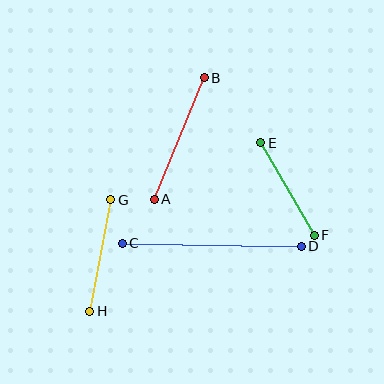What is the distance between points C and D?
The distance is approximately 179 pixels.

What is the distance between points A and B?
The distance is approximately 132 pixels.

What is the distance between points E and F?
The distance is approximately 107 pixels.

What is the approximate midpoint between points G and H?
The midpoint is at approximately (100, 255) pixels.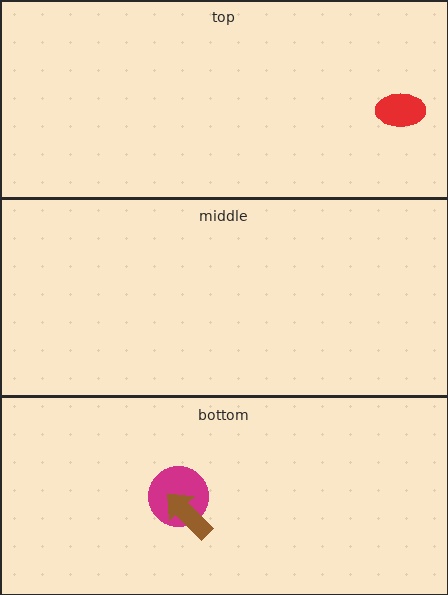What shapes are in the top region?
The red ellipse.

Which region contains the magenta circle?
The bottom region.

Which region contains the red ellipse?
The top region.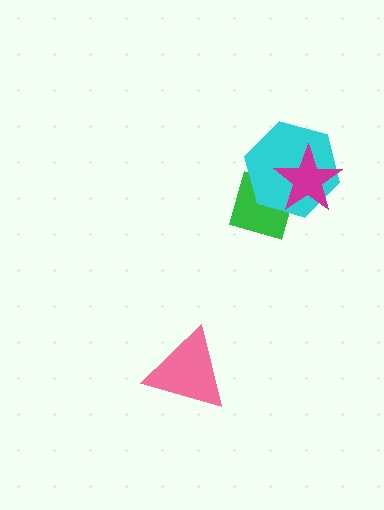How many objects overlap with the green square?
2 objects overlap with the green square.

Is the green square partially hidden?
Yes, it is partially covered by another shape.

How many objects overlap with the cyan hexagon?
2 objects overlap with the cyan hexagon.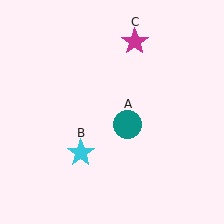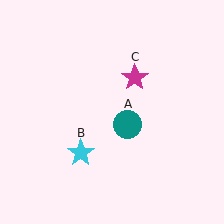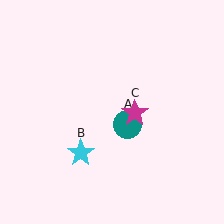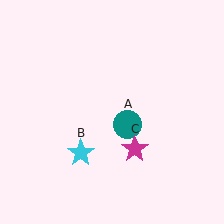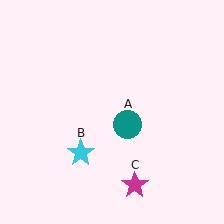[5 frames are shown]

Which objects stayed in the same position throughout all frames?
Teal circle (object A) and cyan star (object B) remained stationary.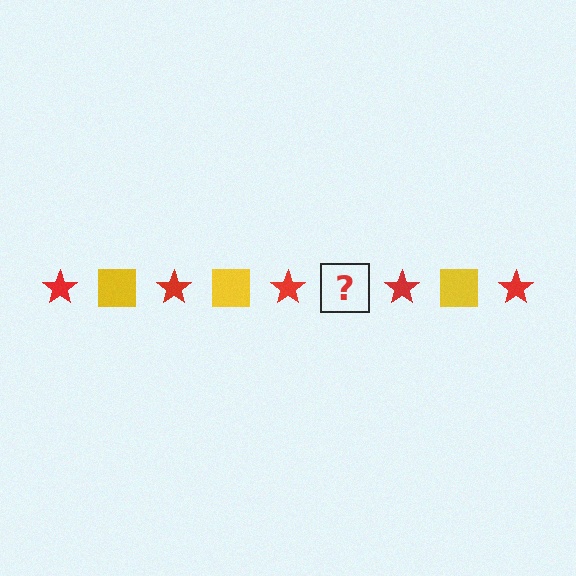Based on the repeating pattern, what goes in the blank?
The blank should be a yellow square.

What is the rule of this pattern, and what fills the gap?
The rule is that the pattern alternates between red star and yellow square. The gap should be filled with a yellow square.